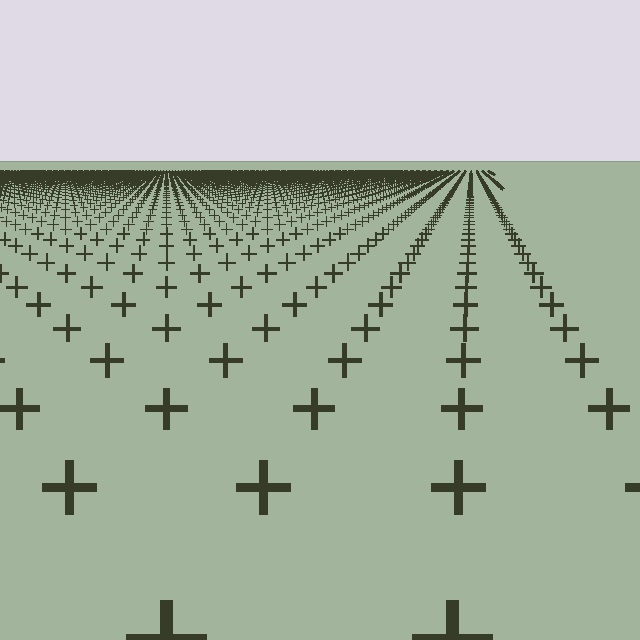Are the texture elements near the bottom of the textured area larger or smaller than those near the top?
Larger. Near the bottom, elements are closer to the viewer and appear at a bigger on-screen size.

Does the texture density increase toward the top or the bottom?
Density increases toward the top.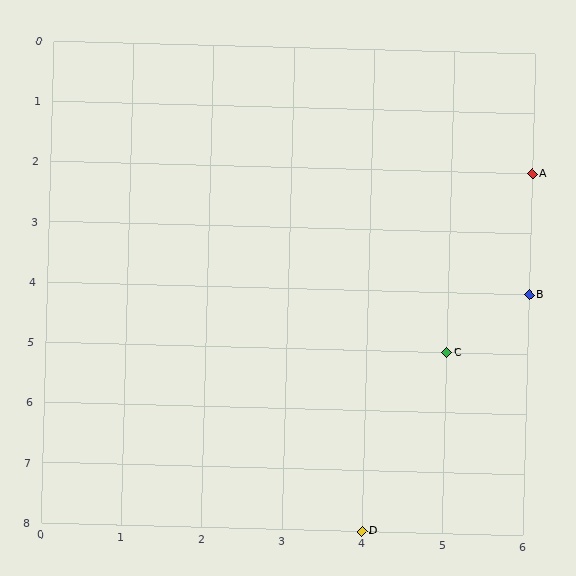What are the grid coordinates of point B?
Point B is at grid coordinates (6, 4).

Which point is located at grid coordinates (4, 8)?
Point D is at (4, 8).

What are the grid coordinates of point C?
Point C is at grid coordinates (5, 5).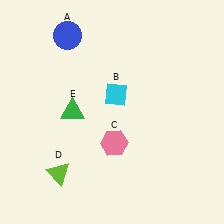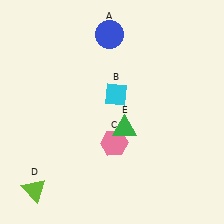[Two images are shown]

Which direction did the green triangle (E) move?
The green triangle (E) moved right.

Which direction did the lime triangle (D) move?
The lime triangle (D) moved left.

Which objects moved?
The objects that moved are: the blue circle (A), the lime triangle (D), the green triangle (E).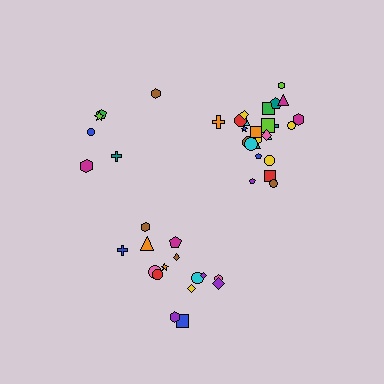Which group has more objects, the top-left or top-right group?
The top-right group.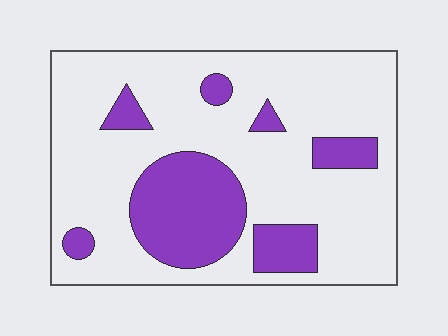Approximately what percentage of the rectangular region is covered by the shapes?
Approximately 25%.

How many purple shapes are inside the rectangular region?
7.